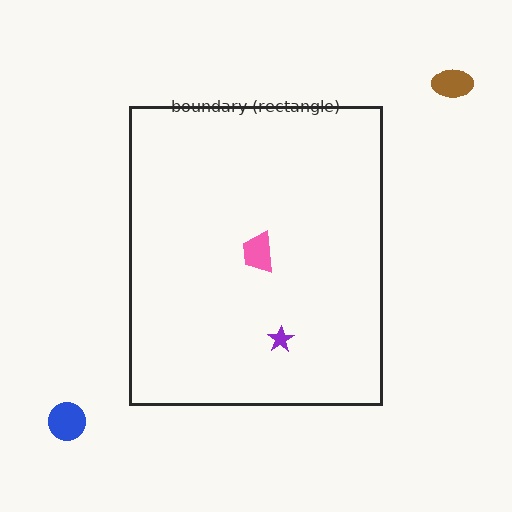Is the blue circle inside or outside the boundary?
Outside.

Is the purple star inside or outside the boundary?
Inside.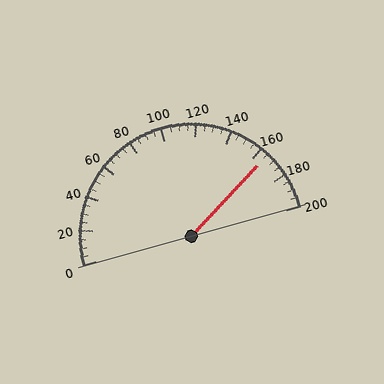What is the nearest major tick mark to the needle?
The nearest major tick mark is 160.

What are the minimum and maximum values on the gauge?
The gauge ranges from 0 to 200.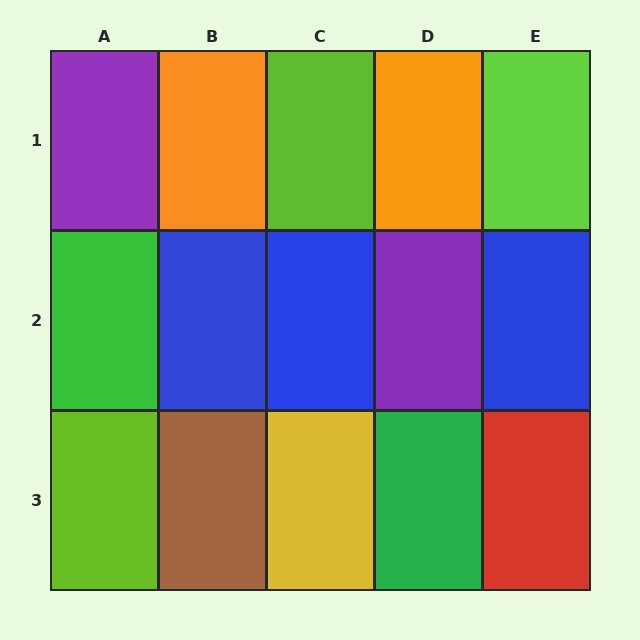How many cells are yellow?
1 cell is yellow.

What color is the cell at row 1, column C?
Lime.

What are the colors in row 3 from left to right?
Lime, brown, yellow, green, red.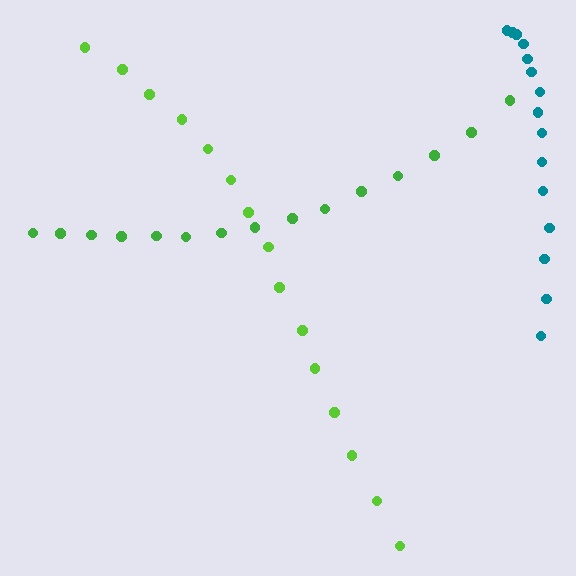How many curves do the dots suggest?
There are 3 distinct paths.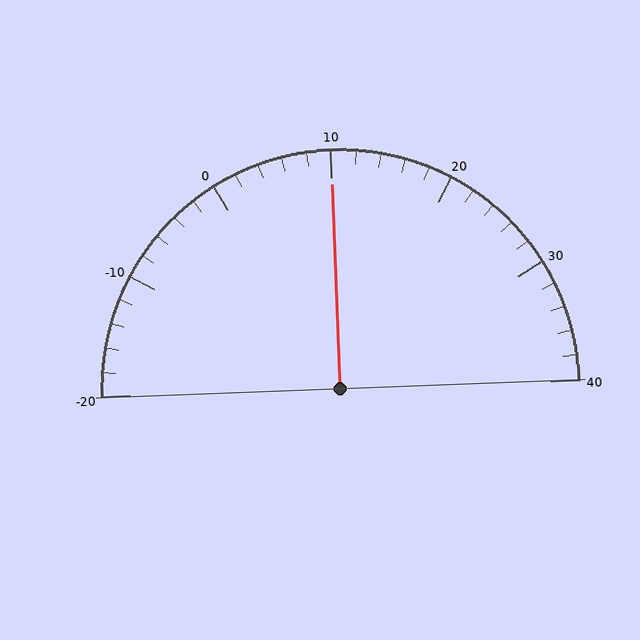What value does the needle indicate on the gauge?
The needle indicates approximately 10.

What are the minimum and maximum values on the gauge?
The gauge ranges from -20 to 40.